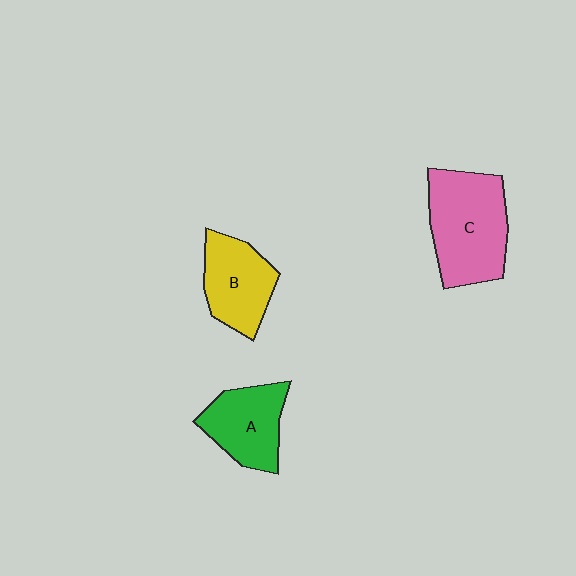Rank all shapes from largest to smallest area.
From largest to smallest: C (pink), B (yellow), A (green).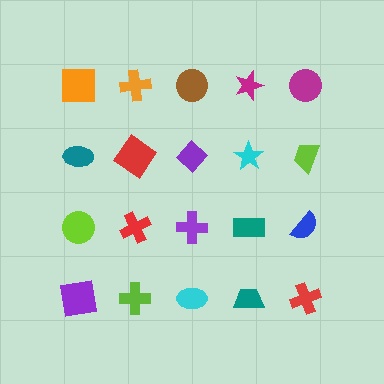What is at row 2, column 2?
A red diamond.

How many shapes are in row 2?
5 shapes.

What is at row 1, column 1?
An orange square.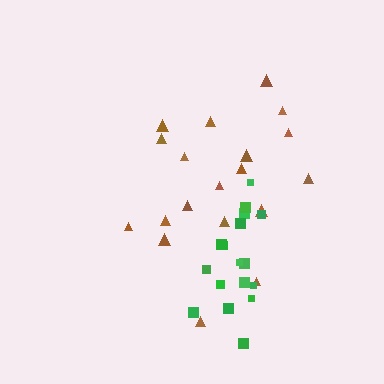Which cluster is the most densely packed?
Green.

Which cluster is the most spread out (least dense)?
Brown.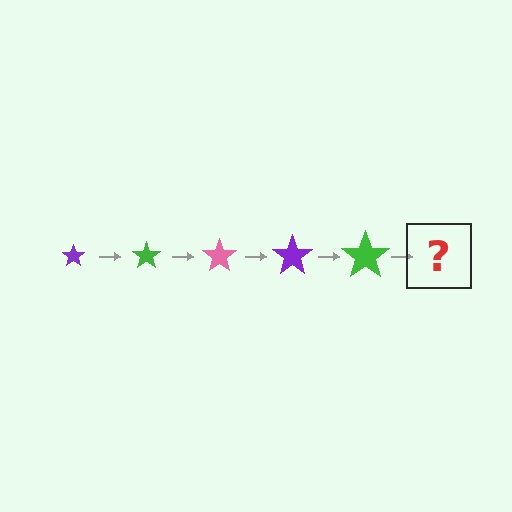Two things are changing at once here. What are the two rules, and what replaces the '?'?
The two rules are that the star grows larger each step and the color cycles through purple, green, and pink. The '?' should be a pink star, larger than the previous one.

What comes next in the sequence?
The next element should be a pink star, larger than the previous one.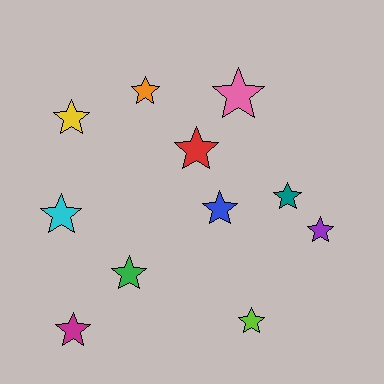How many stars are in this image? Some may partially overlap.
There are 11 stars.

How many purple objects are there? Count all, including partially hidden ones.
There is 1 purple object.